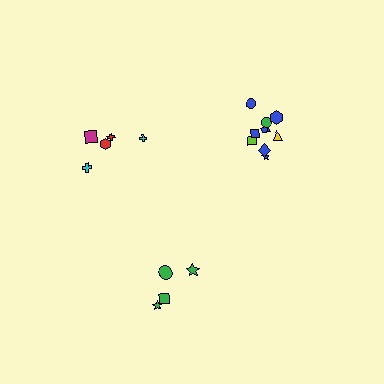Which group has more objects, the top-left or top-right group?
The top-right group.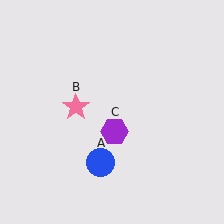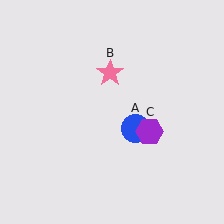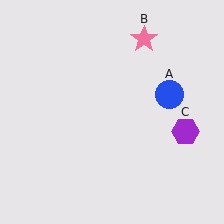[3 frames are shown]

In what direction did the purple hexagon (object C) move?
The purple hexagon (object C) moved right.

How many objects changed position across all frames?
3 objects changed position: blue circle (object A), pink star (object B), purple hexagon (object C).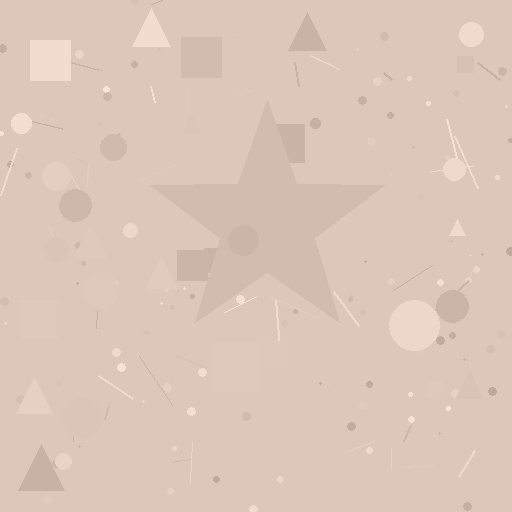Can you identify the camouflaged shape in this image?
The camouflaged shape is a star.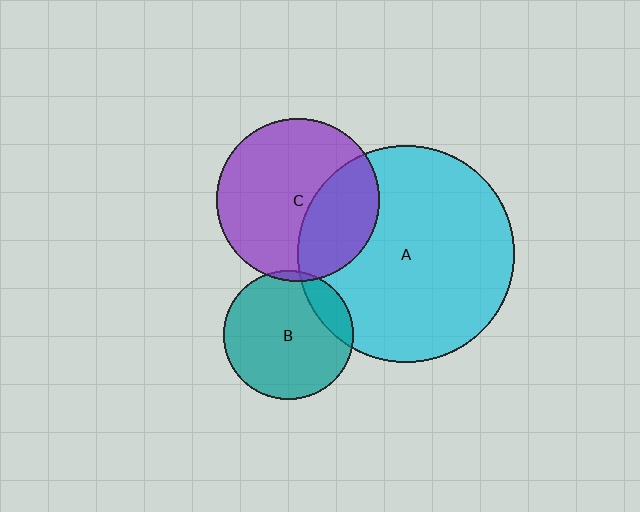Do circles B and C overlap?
Yes.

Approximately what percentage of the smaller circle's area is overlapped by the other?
Approximately 5%.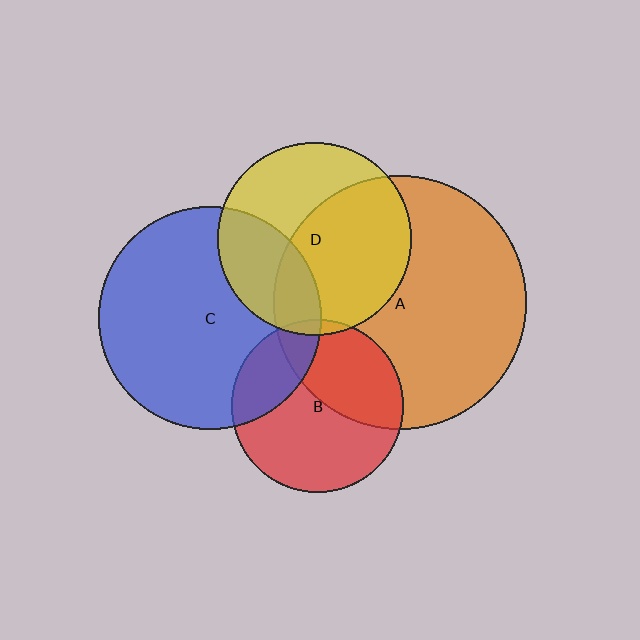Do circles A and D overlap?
Yes.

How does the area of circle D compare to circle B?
Approximately 1.3 times.